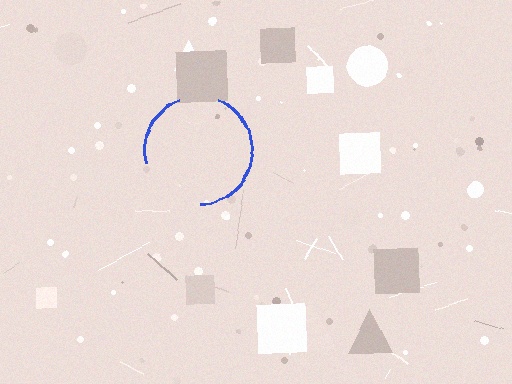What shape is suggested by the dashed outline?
The dashed outline suggests a circle.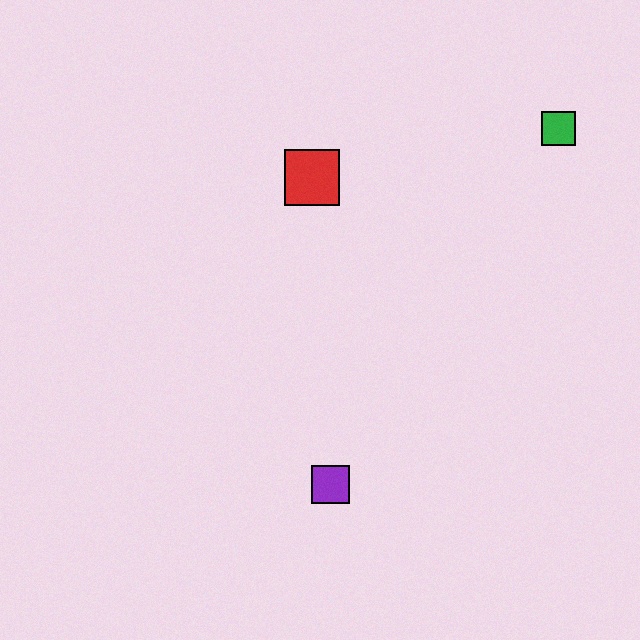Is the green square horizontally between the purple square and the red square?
No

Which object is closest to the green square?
The red square is closest to the green square.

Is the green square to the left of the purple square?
No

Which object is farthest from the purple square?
The green square is farthest from the purple square.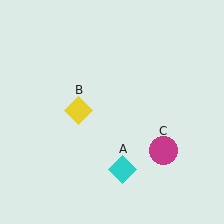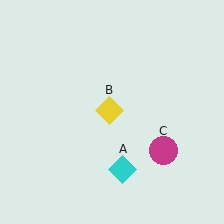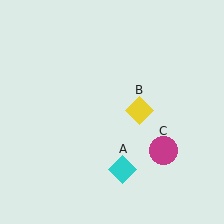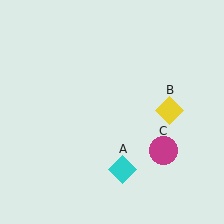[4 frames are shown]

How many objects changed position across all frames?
1 object changed position: yellow diamond (object B).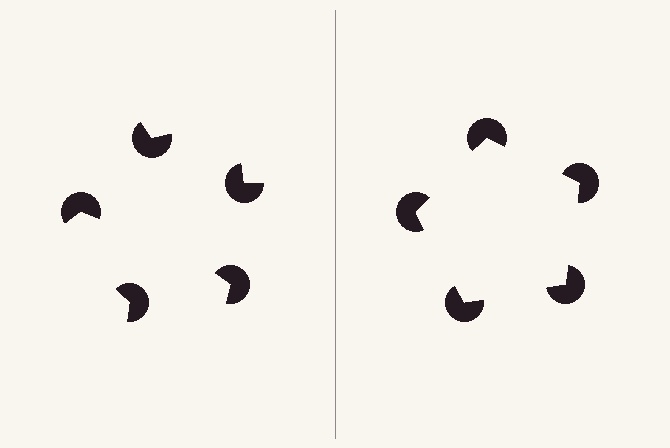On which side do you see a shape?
An illusory pentagon appears on the right side. On the left side the wedge cuts are rotated, so no coherent shape forms.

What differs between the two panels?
The pac-man discs are positioned identically on both sides; only the wedge orientations differ. On the right they align to a pentagon; on the left they are misaligned.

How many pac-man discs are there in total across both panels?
10 — 5 on each side.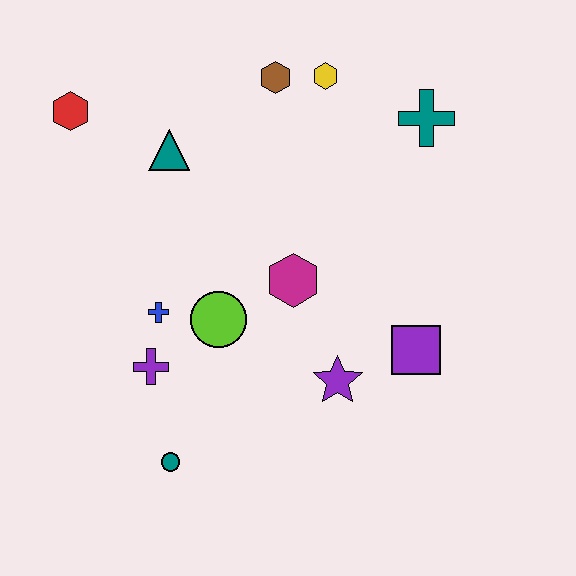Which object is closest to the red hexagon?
The teal triangle is closest to the red hexagon.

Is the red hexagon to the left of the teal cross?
Yes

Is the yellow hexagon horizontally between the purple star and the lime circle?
Yes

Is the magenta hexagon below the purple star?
No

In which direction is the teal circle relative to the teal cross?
The teal circle is below the teal cross.